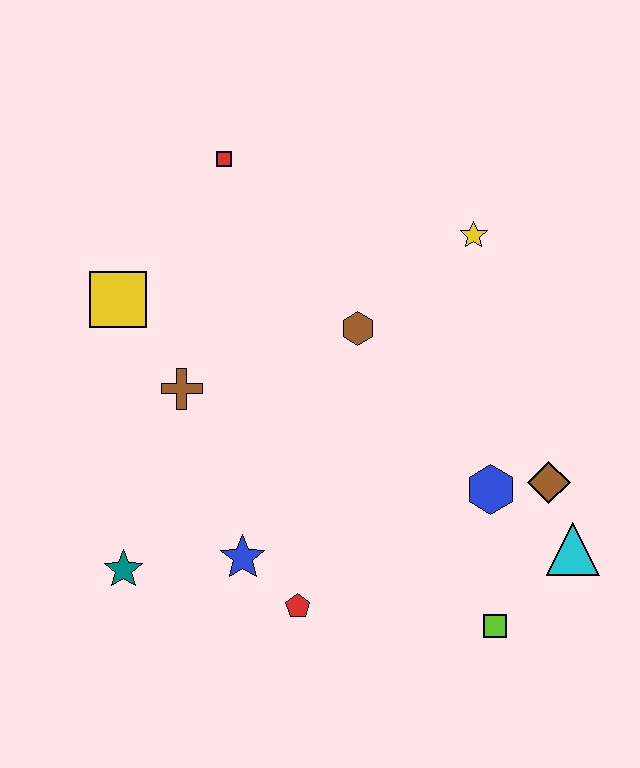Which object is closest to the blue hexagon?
The brown diamond is closest to the blue hexagon.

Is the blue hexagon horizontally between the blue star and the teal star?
No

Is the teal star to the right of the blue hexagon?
No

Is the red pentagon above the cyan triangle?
No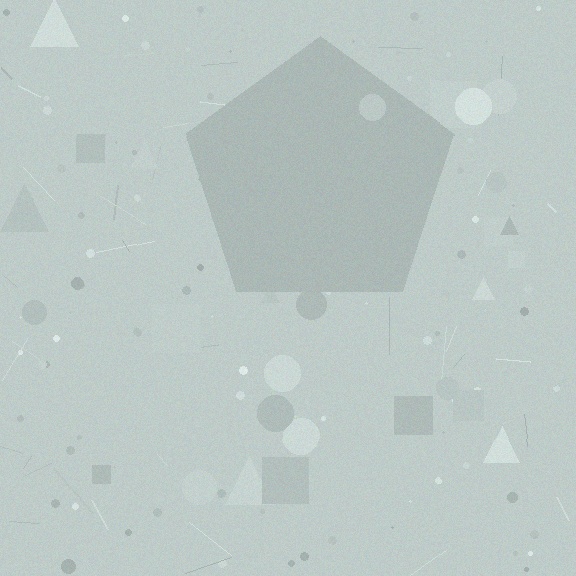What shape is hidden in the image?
A pentagon is hidden in the image.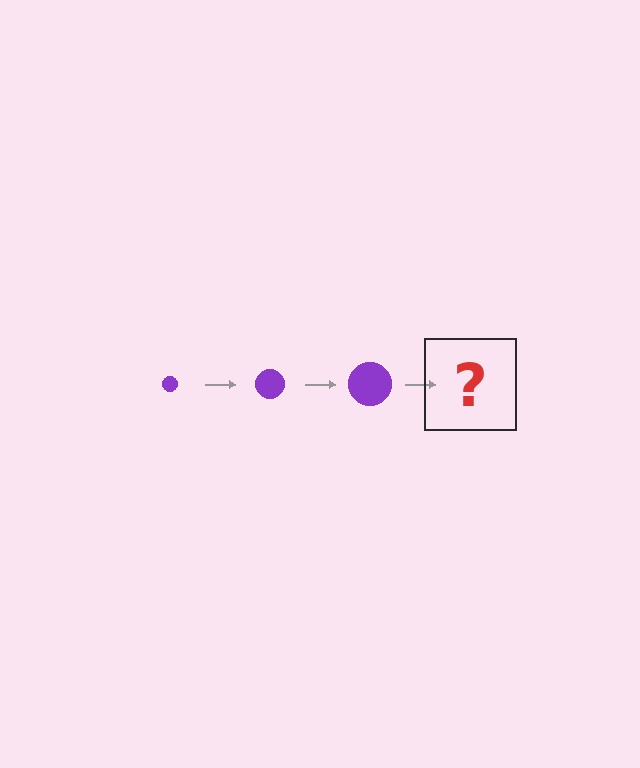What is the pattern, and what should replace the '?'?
The pattern is that the circle gets progressively larger each step. The '?' should be a purple circle, larger than the previous one.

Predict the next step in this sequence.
The next step is a purple circle, larger than the previous one.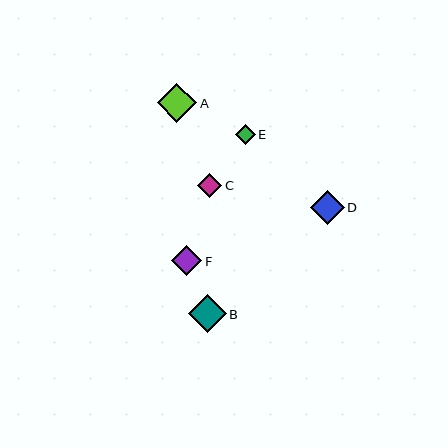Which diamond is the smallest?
Diamond E is the smallest with a size of approximately 20 pixels.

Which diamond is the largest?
Diamond A is the largest with a size of approximately 40 pixels.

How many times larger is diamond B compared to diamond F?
Diamond B is approximately 1.2 times the size of diamond F.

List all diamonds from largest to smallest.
From largest to smallest: A, B, D, F, C, E.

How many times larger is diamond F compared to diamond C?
Diamond F is approximately 1.3 times the size of diamond C.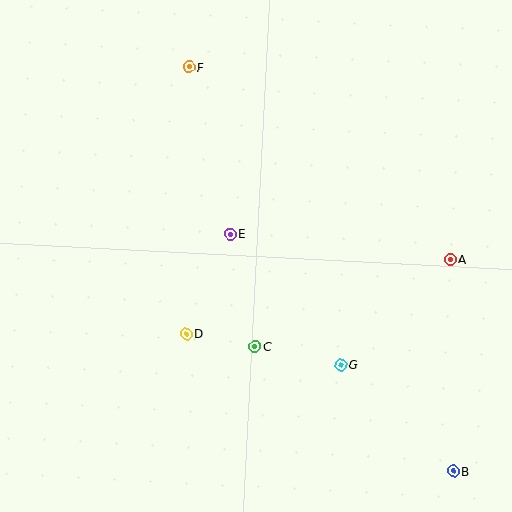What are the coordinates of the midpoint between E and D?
The midpoint between E and D is at (208, 284).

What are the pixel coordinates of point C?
Point C is at (255, 346).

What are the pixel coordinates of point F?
Point F is at (189, 67).